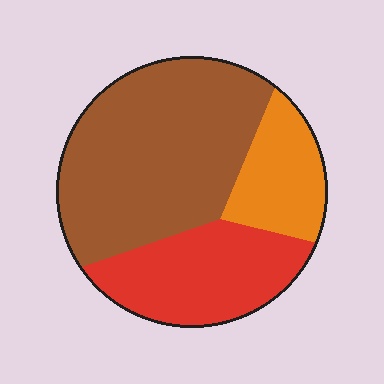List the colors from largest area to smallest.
From largest to smallest: brown, red, orange.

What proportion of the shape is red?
Red takes up between a sixth and a third of the shape.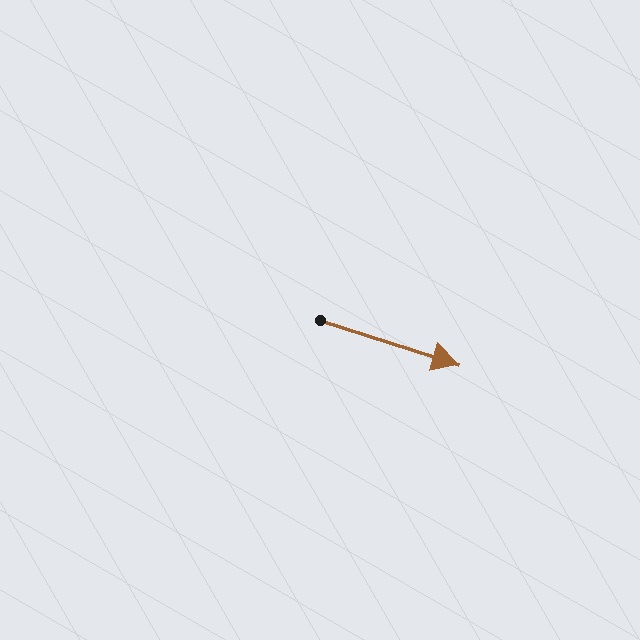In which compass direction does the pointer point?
East.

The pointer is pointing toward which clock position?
Roughly 4 o'clock.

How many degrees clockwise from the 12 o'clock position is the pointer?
Approximately 108 degrees.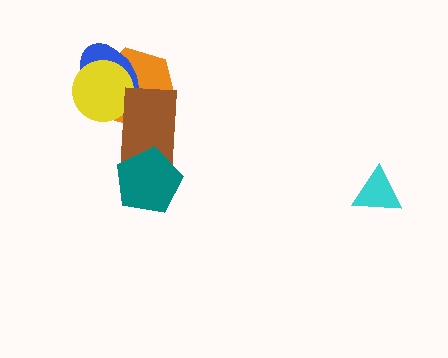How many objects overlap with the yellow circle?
3 objects overlap with the yellow circle.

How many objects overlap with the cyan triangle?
0 objects overlap with the cyan triangle.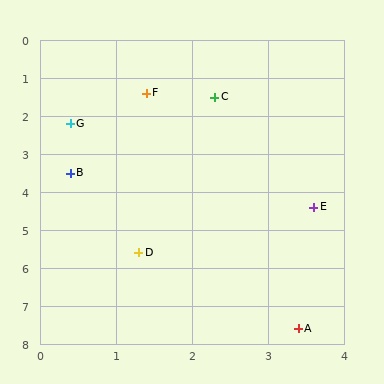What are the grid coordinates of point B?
Point B is at approximately (0.4, 3.5).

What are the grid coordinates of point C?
Point C is at approximately (2.3, 1.5).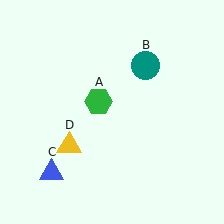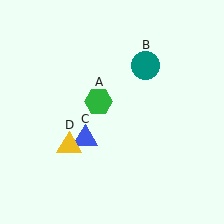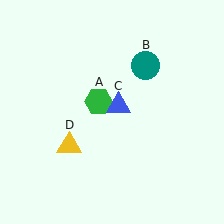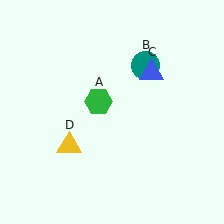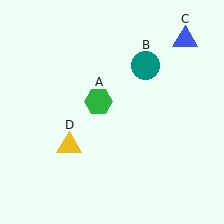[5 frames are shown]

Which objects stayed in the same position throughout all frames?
Green hexagon (object A) and teal circle (object B) and yellow triangle (object D) remained stationary.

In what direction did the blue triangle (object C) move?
The blue triangle (object C) moved up and to the right.